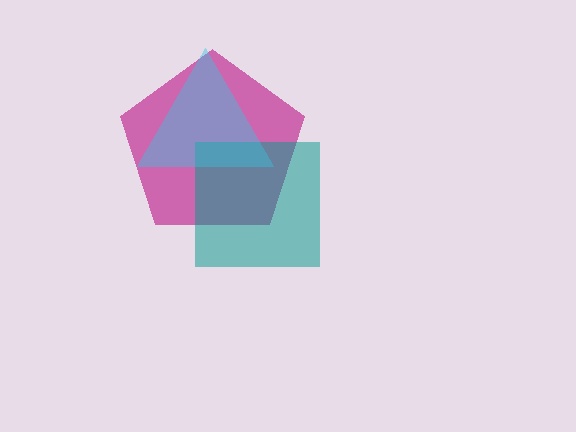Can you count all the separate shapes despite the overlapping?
Yes, there are 3 separate shapes.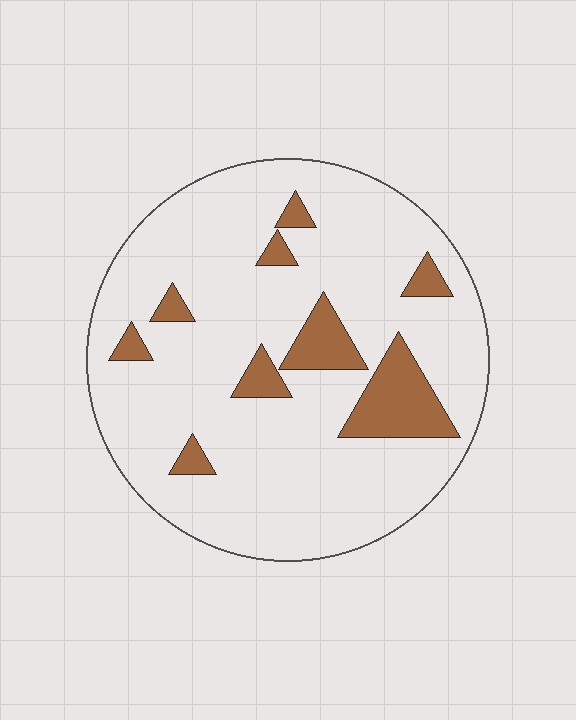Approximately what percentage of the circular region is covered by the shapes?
Approximately 15%.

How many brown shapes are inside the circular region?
9.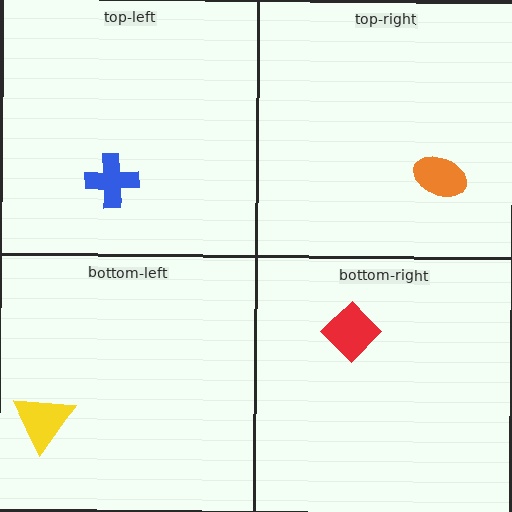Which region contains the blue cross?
The top-left region.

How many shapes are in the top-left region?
1.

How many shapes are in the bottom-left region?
1.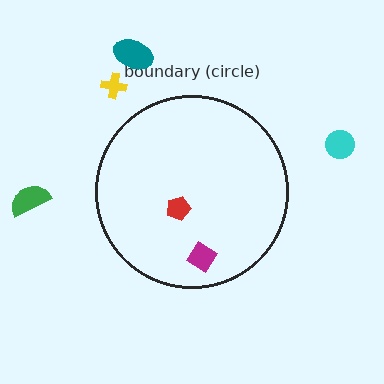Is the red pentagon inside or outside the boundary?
Inside.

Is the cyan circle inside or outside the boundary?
Outside.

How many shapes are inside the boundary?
2 inside, 4 outside.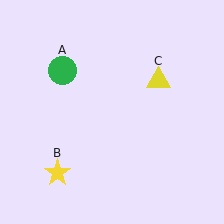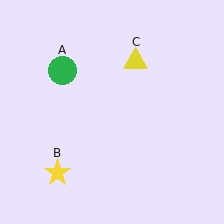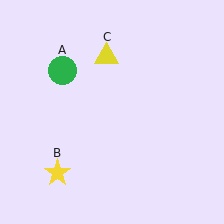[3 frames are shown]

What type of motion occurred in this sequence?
The yellow triangle (object C) rotated counterclockwise around the center of the scene.